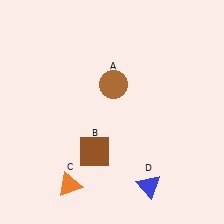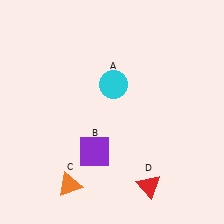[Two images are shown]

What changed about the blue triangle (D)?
In Image 1, D is blue. In Image 2, it changed to red.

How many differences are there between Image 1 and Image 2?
There are 3 differences between the two images.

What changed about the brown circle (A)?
In Image 1, A is brown. In Image 2, it changed to cyan.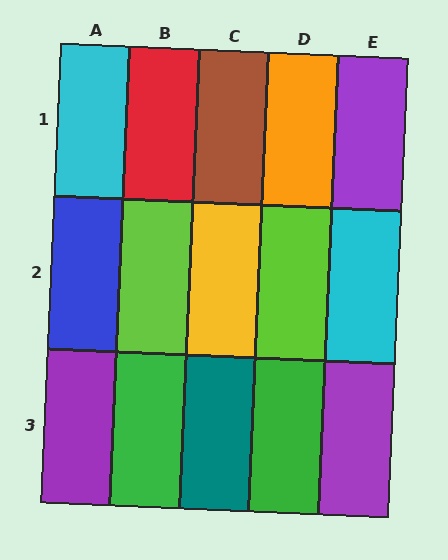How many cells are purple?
3 cells are purple.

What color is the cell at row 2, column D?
Lime.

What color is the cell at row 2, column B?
Lime.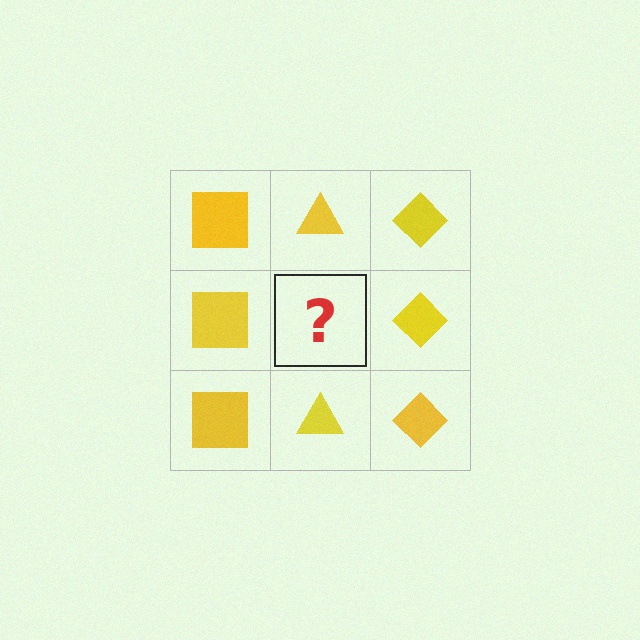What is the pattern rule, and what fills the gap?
The rule is that each column has a consistent shape. The gap should be filled with a yellow triangle.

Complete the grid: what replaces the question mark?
The question mark should be replaced with a yellow triangle.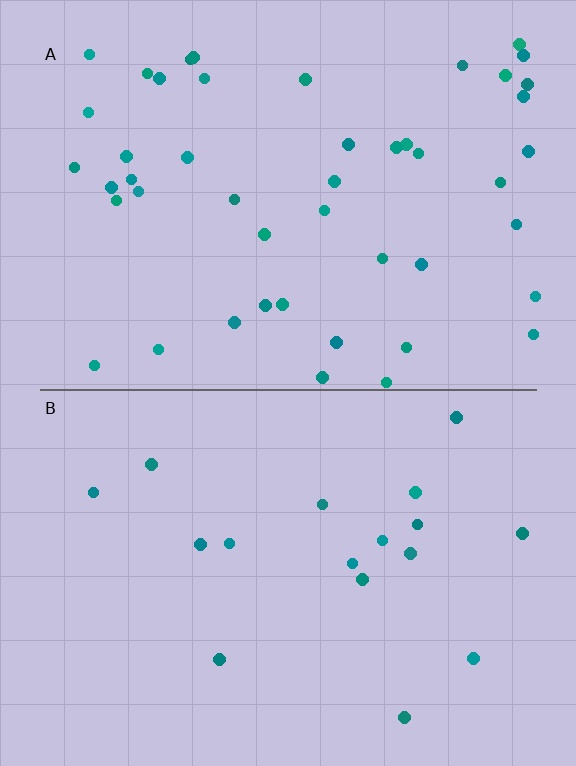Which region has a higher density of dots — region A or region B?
A (the top).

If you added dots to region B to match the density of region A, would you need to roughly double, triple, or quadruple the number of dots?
Approximately triple.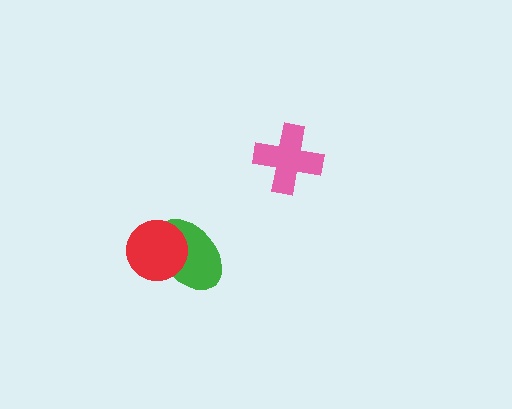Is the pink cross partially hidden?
No, no other shape covers it.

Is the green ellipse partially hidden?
Yes, it is partially covered by another shape.